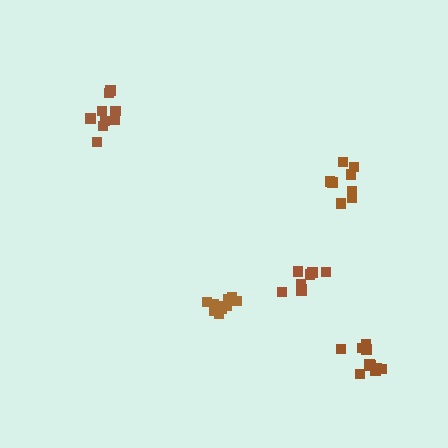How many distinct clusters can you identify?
There are 5 distinct clusters.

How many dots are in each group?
Group 1: 10 dots, Group 2: 8 dots, Group 3: 9 dots, Group 4: 11 dots, Group 5: 9 dots (47 total).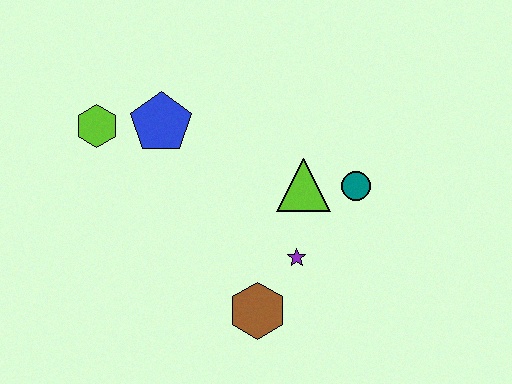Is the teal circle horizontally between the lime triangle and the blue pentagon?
No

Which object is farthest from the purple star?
The lime hexagon is farthest from the purple star.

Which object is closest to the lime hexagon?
The blue pentagon is closest to the lime hexagon.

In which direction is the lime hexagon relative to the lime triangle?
The lime hexagon is to the left of the lime triangle.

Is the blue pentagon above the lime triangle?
Yes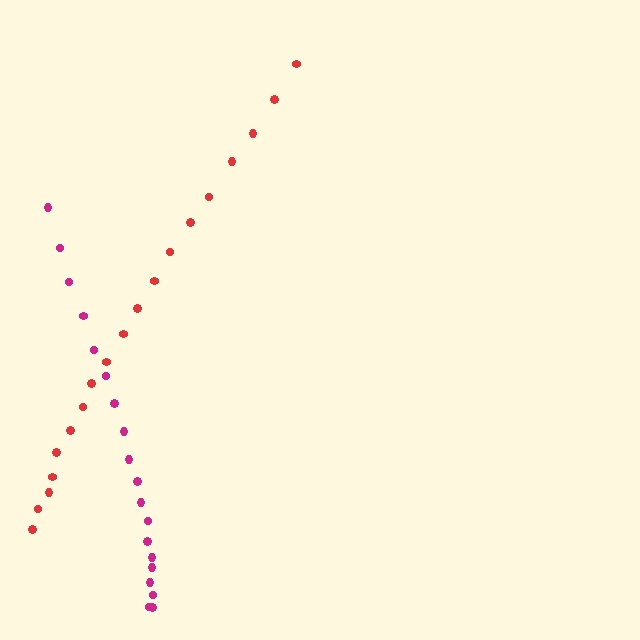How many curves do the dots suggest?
There are 2 distinct paths.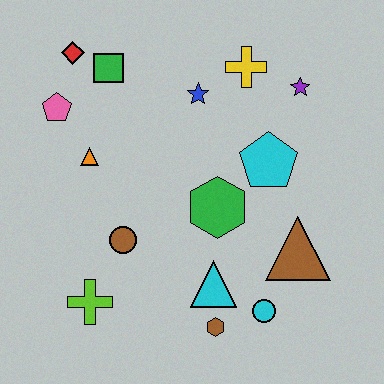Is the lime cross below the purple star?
Yes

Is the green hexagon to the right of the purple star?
No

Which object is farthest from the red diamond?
The cyan circle is farthest from the red diamond.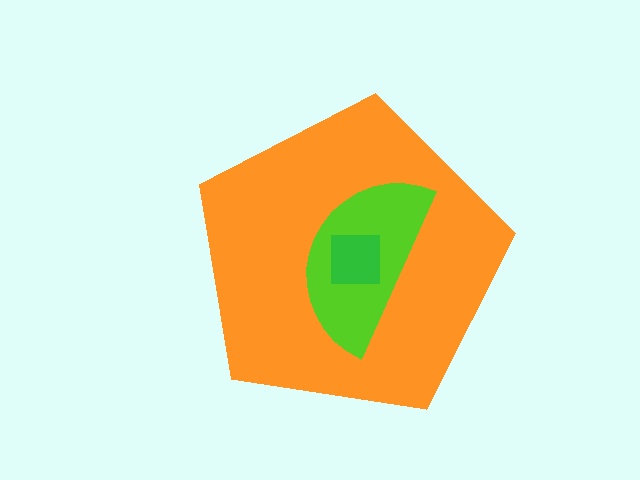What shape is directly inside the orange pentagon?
The lime semicircle.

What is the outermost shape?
The orange pentagon.